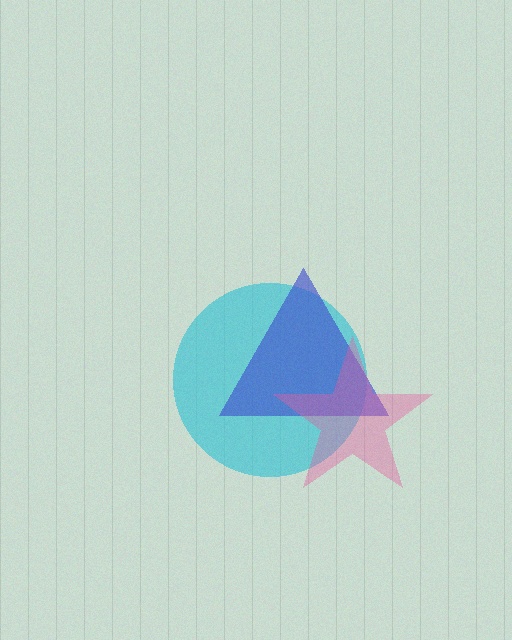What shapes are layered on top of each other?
The layered shapes are: a cyan circle, a blue triangle, a pink star.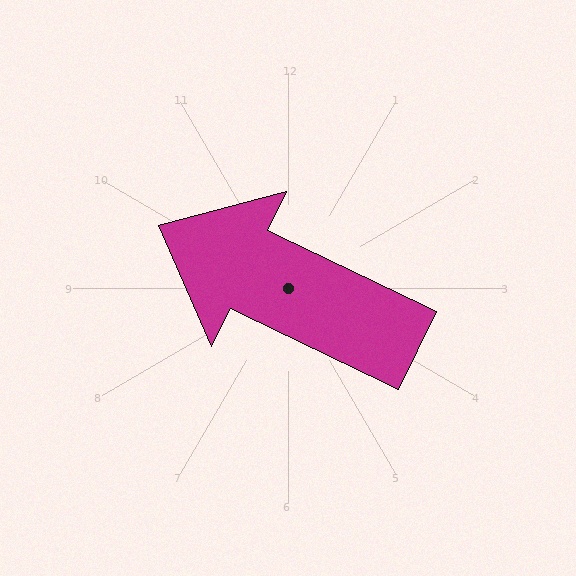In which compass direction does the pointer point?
Northwest.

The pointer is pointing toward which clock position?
Roughly 10 o'clock.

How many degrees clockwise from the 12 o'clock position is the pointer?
Approximately 296 degrees.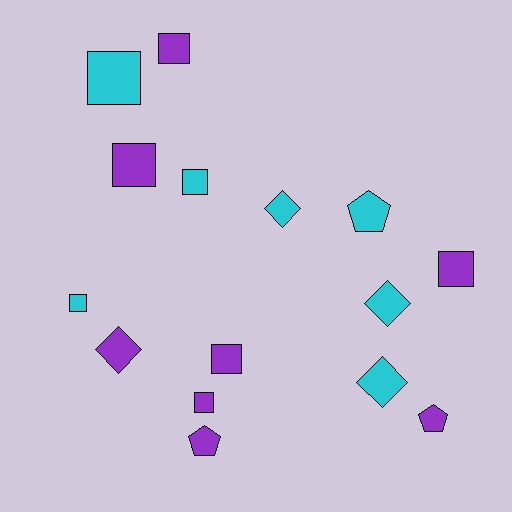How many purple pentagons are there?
There are 2 purple pentagons.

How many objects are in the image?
There are 15 objects.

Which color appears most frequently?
Purple, with 8 objects.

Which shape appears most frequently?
Square, with 8 objects.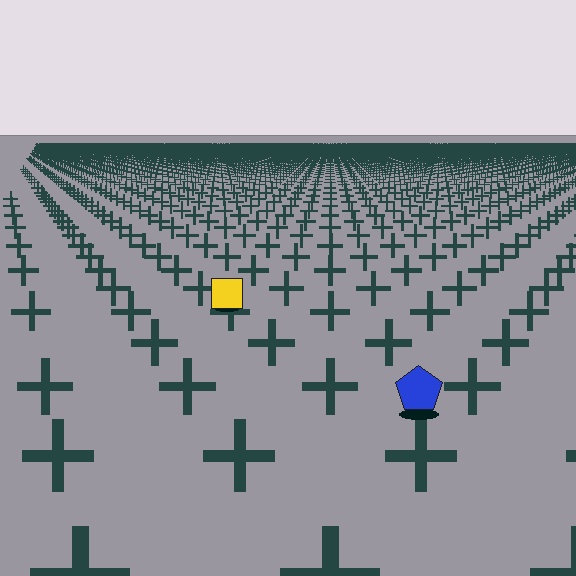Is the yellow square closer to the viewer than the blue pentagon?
No. The blue pentagon is closer — you can tell from the texture gradient: the ground texture is coarser near it.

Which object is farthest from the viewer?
The yellow square is farthest from the viewer. It appears smaller and the ground texture around it is denser.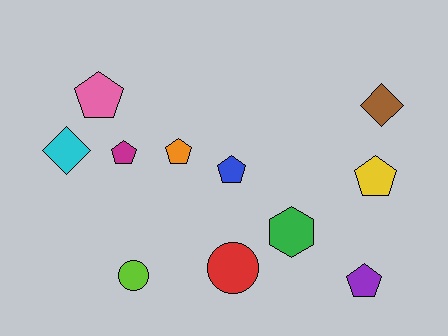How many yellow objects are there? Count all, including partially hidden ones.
There is 1 yellow object.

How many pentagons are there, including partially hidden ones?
There are 6 pentagons.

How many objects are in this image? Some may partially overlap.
There are 11 objects.